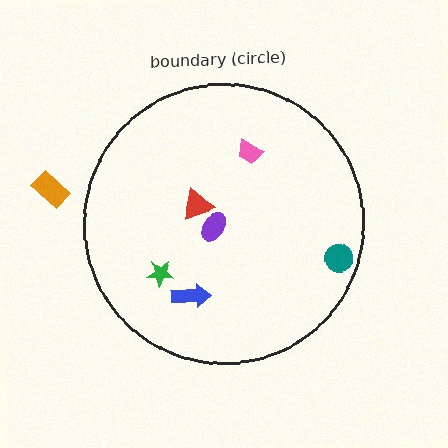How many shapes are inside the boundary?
6 inside, 1 outside.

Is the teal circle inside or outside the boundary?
Inside.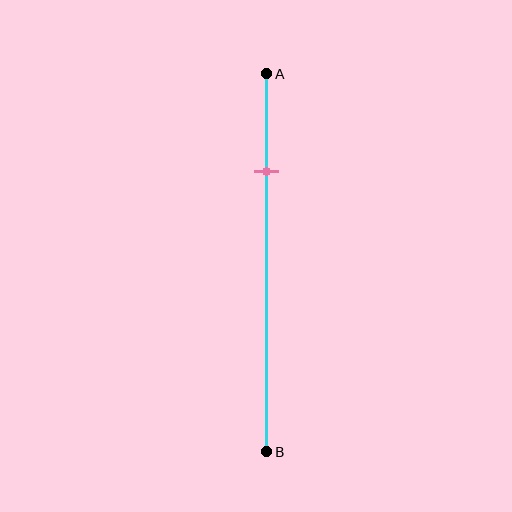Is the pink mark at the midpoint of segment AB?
No, the mark is at about 25% from A, not at the 50% midpoint.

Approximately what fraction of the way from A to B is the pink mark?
The pink mark is approximately 25% of the way from A to B.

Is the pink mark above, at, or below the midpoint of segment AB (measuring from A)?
The pink mark is above the midpoint of segment AB.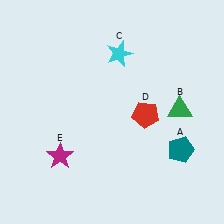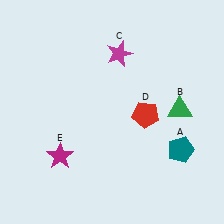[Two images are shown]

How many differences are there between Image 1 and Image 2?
There is 1 difference between the two images.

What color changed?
The star (C) changed from cyan in Image 1 to magenta in Image 2.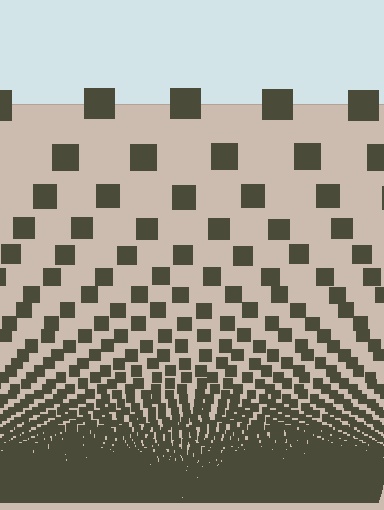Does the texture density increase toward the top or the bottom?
Density increases toward the bottom.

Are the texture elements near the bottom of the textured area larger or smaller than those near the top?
Smaller. The gradient is inverted — elements near the bottom are smaller and denser.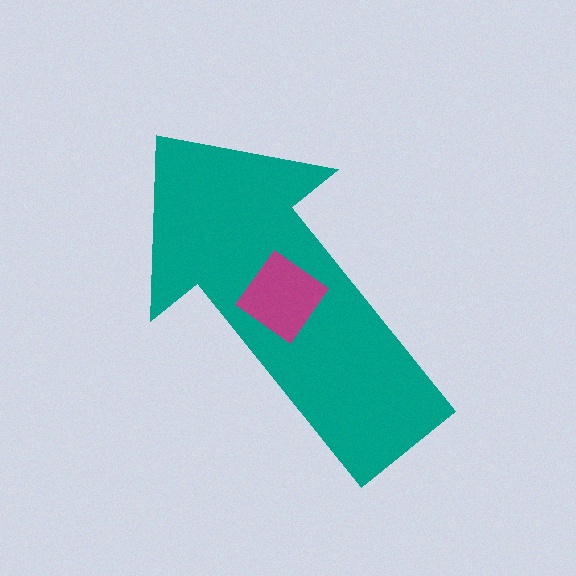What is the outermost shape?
The teal arrow.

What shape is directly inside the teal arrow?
The magenta diamond.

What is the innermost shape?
The magenta diamond.